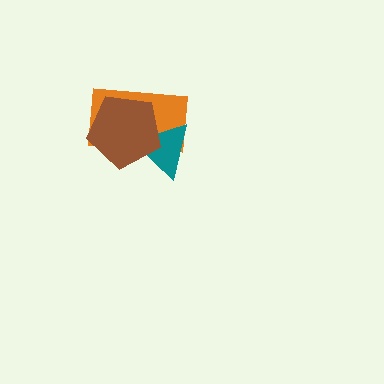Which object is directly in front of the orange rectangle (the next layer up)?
The teal triangle is directly in front of the orange rectangle.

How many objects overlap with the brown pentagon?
2 objects overlap with the brown pentagon.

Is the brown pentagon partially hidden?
No, no other shape covers it.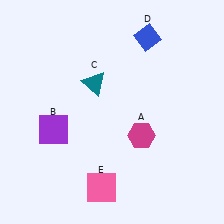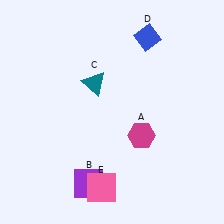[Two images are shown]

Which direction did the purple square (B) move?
The purple square (B) moved down.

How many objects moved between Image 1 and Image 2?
1 object moved between the two images.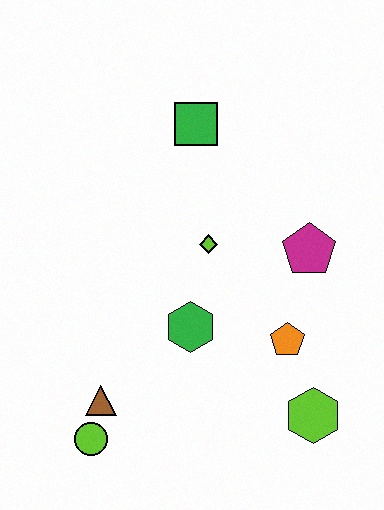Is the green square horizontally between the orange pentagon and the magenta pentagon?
No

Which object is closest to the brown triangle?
The lime circle is closest to the brown triangle.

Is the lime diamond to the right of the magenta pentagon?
No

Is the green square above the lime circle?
Yes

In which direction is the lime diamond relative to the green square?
The lime diamond is below the green square.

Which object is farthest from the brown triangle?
The green square is farthest from the brown triangle.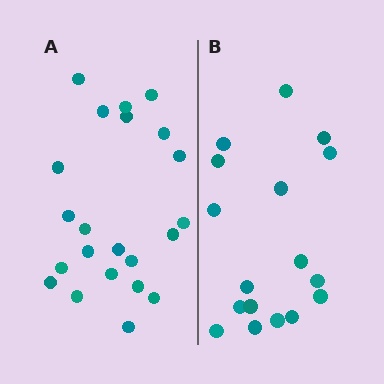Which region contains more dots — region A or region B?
Region A (the left region) has more dots.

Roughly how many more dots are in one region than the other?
Region A has about 5 more dots than region B.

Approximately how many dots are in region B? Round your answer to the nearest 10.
About 20 dots. (The exact count is 17, which rounds to 20.)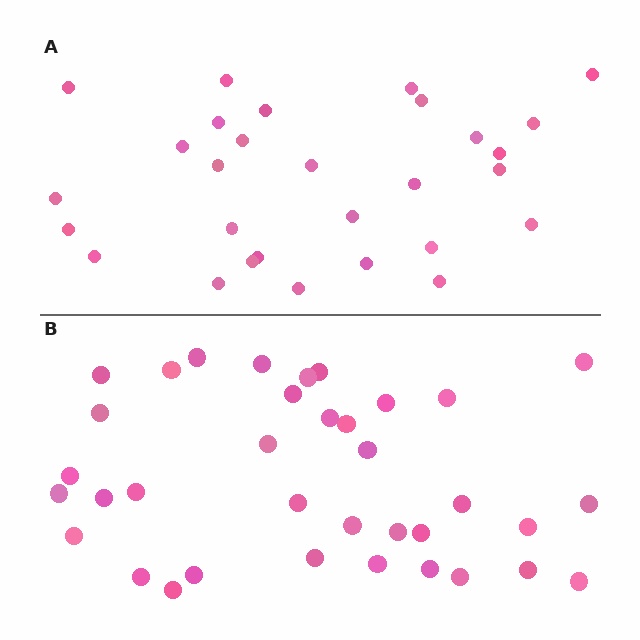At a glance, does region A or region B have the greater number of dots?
Region B (the bottom region) has more dots.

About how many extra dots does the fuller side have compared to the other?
Region B has roughly 8 or so more dots than region A.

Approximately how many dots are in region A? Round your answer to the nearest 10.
About 30 dots. (The exact count is 29, which rounds to 30.)